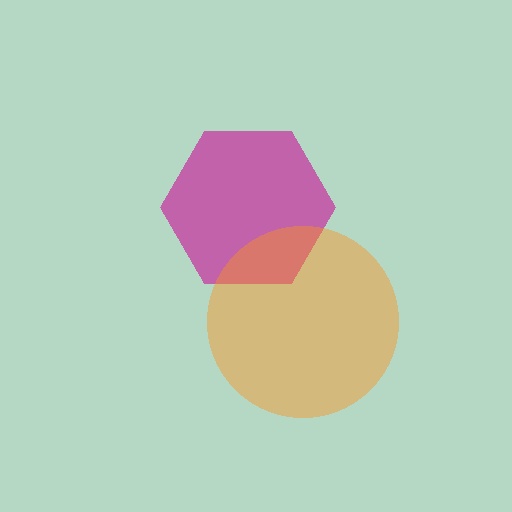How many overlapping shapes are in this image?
There are 2 overlapping shapes in the image.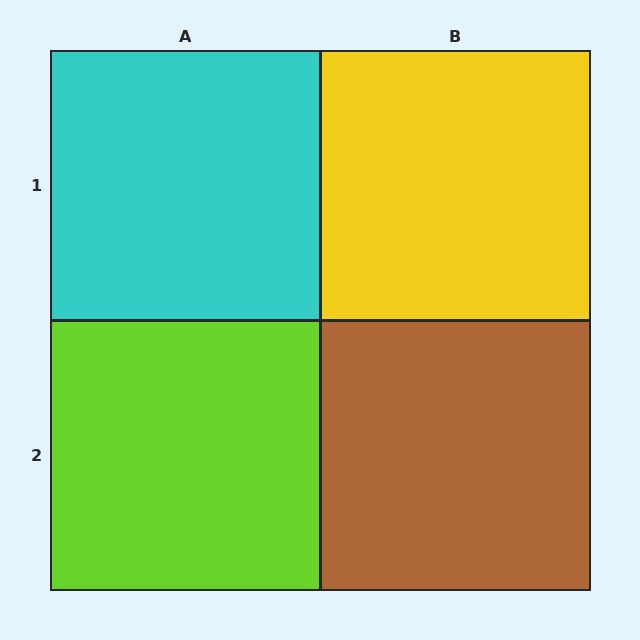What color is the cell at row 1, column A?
Cyan.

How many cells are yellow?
1 cell is yellow.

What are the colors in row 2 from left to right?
Lime, brown.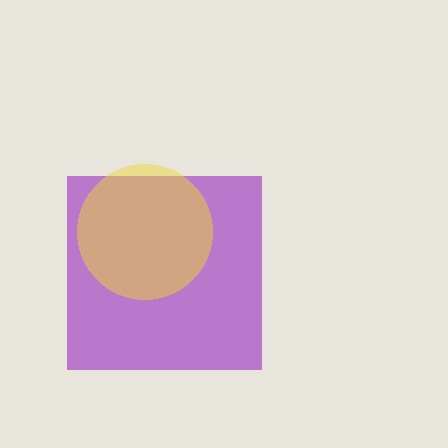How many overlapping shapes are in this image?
There are 2 overlapping shapes in the image.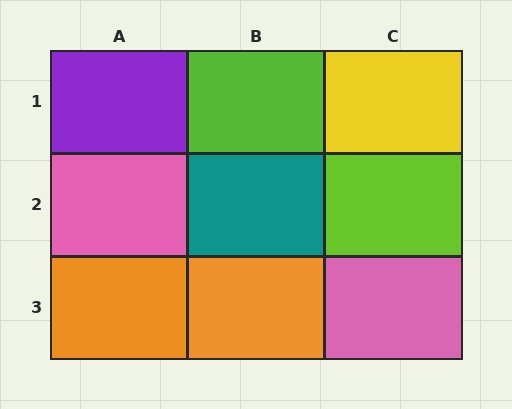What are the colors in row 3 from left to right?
Orange, orange, pink.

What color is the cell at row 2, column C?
Lime.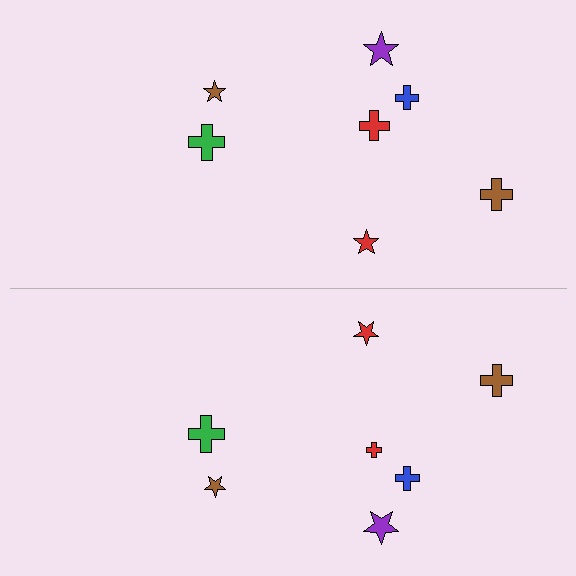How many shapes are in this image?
There are 14 shapes in this image.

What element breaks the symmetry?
The red cross on the bottom side has a different size than its mirror counterpart.